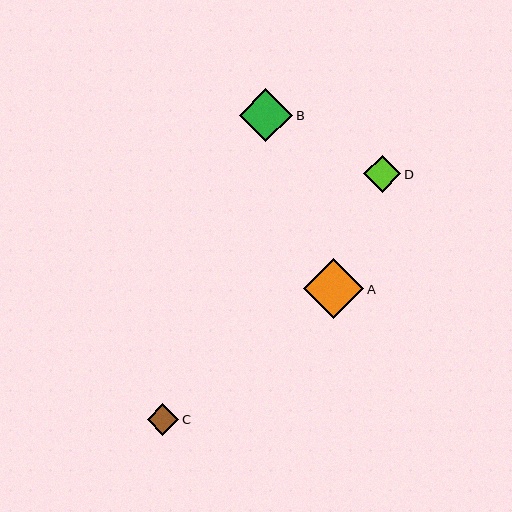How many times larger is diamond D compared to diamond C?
Diamond D is approximately 1.2 times the size of diamond C.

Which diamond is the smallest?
Diamond C is the smallest with a size of approximately 31 pixels.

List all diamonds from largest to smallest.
From largest to smallest: A, B, D, C.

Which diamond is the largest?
Diamond A is the largest with a size of approximately 60 pixels.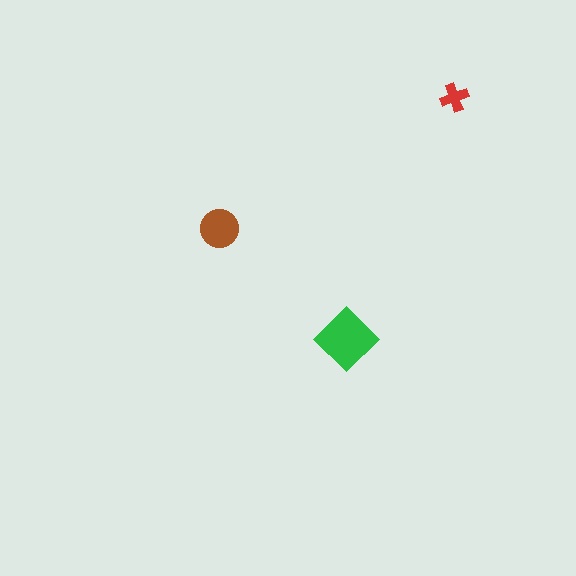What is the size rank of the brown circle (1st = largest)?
2nd.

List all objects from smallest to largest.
The red cross, the brown circle, the green diamond.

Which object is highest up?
The red cross is topmost.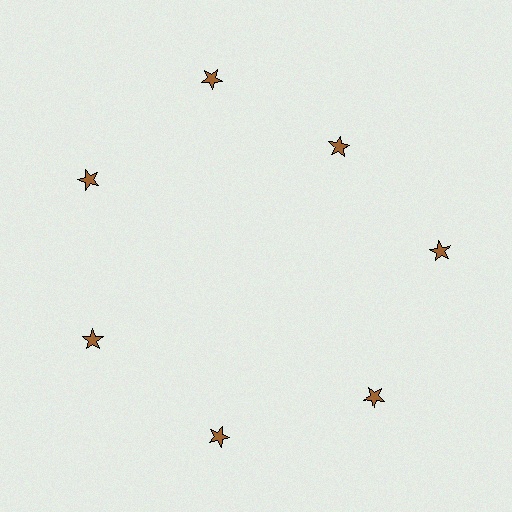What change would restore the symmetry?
The symmetry would be restored by moving it outward, back onto the ring so that all 7 stars sit at equal angles and equal distance from the center.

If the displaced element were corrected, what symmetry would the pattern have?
It would have 7-fold rotational symmetry — the pattern would map onto itself every 51 degrees.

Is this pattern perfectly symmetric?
No. The 7 brown stars are arranged in a ring, but one element near the 1 o'clock position is pulled inward toward the center, breaking the 7-fold rotational symmetry.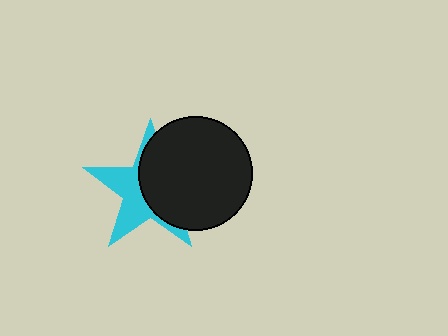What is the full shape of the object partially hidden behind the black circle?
The partially hidden object is a cyan star.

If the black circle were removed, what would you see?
You would see the complete cyan star.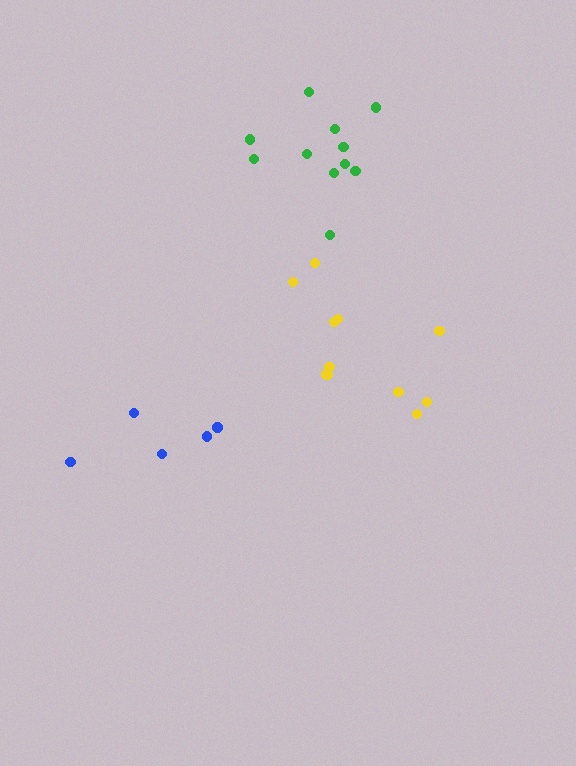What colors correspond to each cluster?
The clusters are colored: green, blue, yellow.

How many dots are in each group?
Group 1: 11 dots, Group 2: 5 dots, Group 3: 11 dots (27 total).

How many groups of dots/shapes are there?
There are 3 groups.